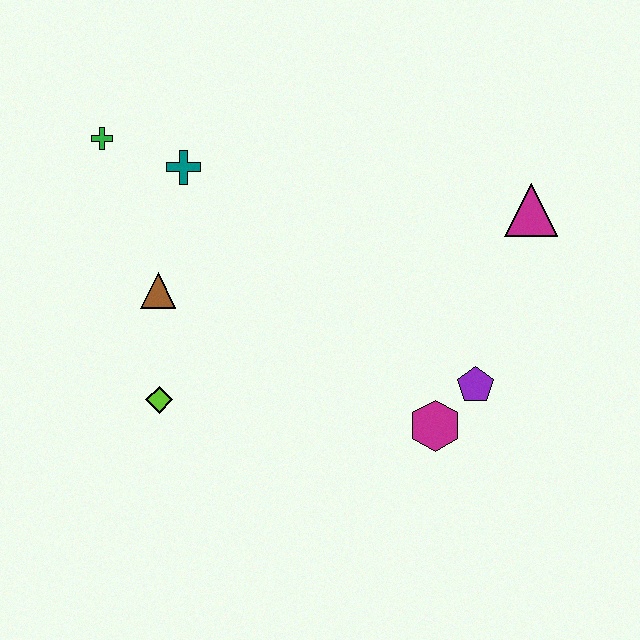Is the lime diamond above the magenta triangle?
No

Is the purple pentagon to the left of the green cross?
No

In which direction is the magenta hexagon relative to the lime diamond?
The magenta hexagon is to the right of the lime diamond.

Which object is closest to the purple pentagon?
The magenta hexagon is closest to the purple pentagon.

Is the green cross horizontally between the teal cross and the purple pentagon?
No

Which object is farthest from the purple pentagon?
The green cross is farthest from the purple pentagon.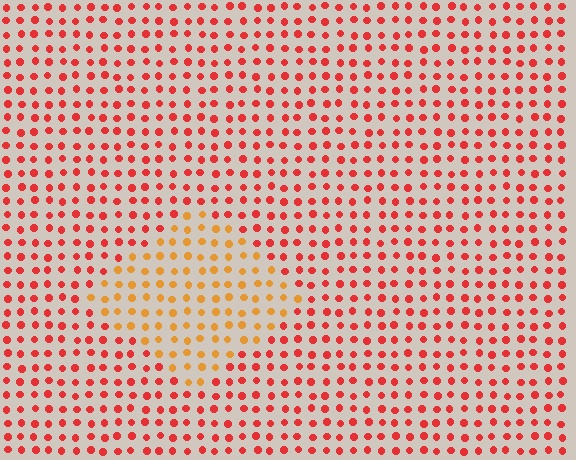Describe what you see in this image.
The image is filled with small red elements in a uniform arrangement. A diamond-shaped region is visible where the elements are tinted to a slightly different hue, forming a subtle color boundary.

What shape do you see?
I see a diamond.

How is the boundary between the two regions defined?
The boundary is defined purely by a slight shift in hue (about 35 degrees). Spacing, size, and orientation are identical on both sides.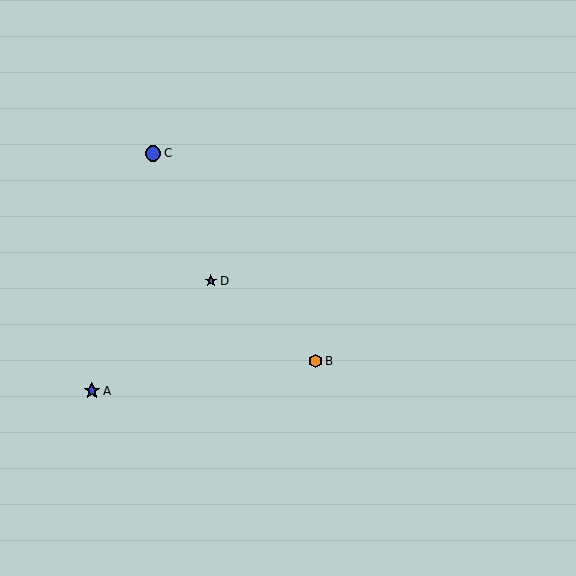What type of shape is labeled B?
Shape B is an orange hexagon.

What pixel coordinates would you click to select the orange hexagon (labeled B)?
Click at (315, 361) to select the orange hexagon B.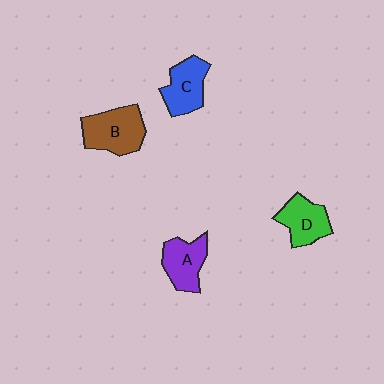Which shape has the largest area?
Shape B (brown).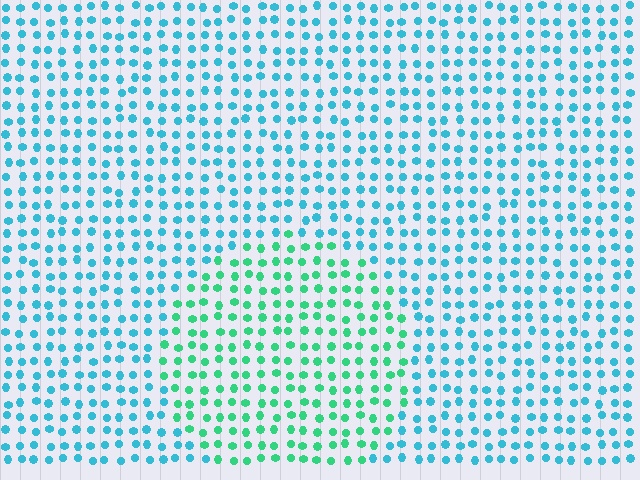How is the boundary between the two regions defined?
The boundary is defined purely by a slight shift in hue (about 40 degrees). Spacing, size, and orientation are identical on both sides.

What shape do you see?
I see a circle.